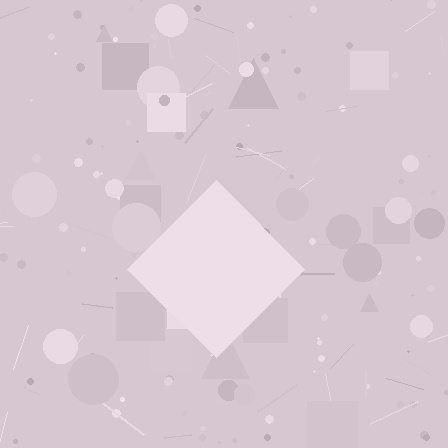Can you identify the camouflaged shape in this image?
The camouflaged shape is a diamond.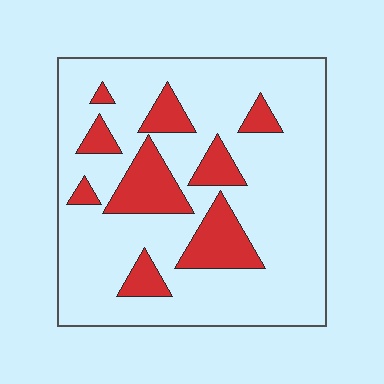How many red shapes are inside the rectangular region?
9.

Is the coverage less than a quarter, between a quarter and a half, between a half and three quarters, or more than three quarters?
Less than a quarter.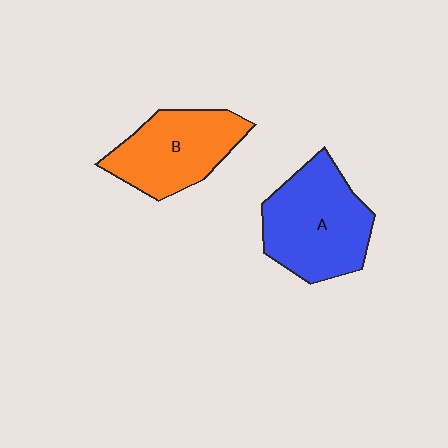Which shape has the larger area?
Shape A (blue).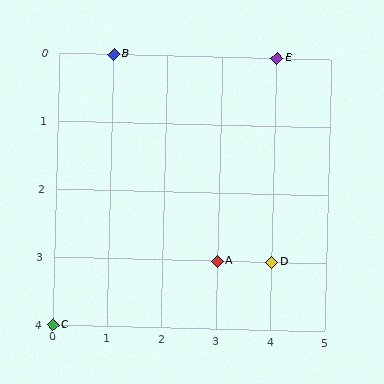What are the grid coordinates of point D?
Point D is at grid coordinates (4, 3).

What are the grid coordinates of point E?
Point E is at grid coordinates (4, 0).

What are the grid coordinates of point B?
Point B is at grid coordinates (1, 0).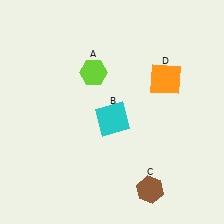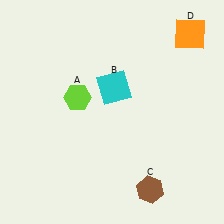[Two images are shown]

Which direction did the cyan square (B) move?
The cyan square (B) moved up.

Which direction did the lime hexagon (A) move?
The lime hexagon (A) moved down.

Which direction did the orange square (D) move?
The orange square (D) moved up.